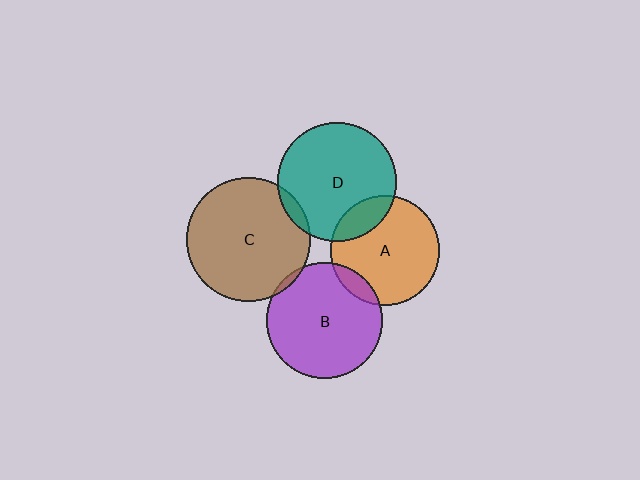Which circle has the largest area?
Circle C (brown).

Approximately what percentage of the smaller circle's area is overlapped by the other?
Approximately 10%.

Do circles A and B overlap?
Yes.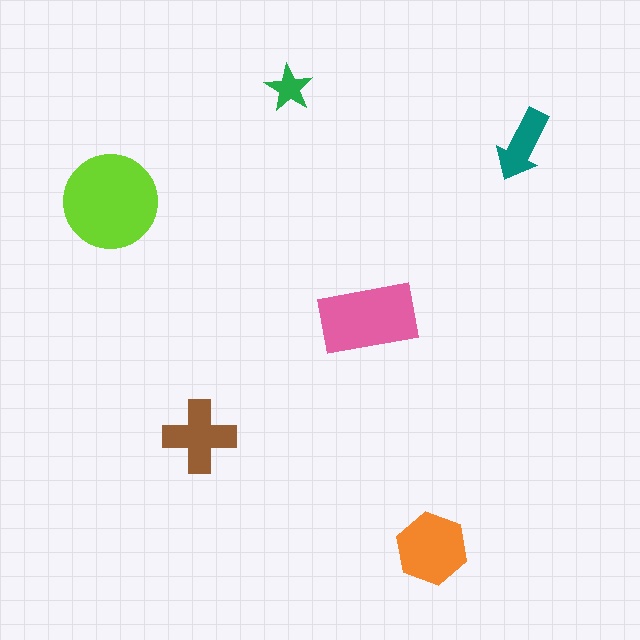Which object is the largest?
The lime circle.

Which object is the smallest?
The green star.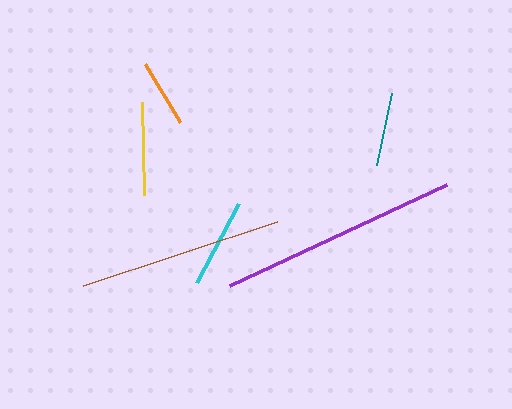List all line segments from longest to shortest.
From longest to shortest: purple, brown, yellow, cyan, teal, orange.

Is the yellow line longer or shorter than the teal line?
The yellow line is longer than the teal line.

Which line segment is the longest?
The purple line is the longest at approximately 239 pixels.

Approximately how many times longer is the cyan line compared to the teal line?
The cyan line is approximately 1.2 times the length of the teal line.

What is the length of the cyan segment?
The cyan segment is approximately 90 pixels long.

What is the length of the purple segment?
The purple segment is approximately 239 pixels long.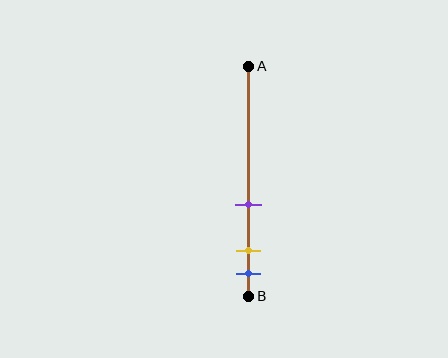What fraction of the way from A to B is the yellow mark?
The yellow mark is approximately 80% (0.8) of the way from A to B.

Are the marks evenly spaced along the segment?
No, the marks are not evenly spaced.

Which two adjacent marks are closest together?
The yellow and blue marks are the closest adjacent pair.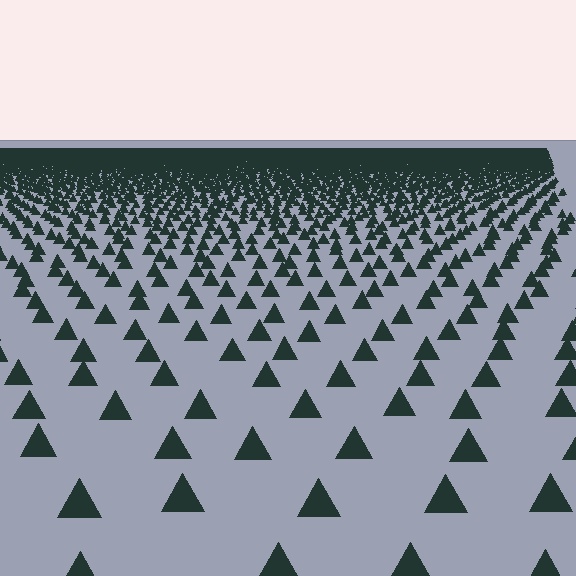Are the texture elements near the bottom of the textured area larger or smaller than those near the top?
Larger. Near the bottom, elements are closer to the viewer and appear at a bigger on-screen size.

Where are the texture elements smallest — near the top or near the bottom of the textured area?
Near the top.